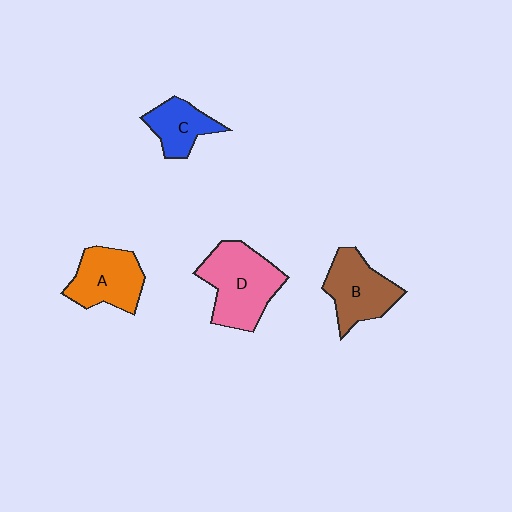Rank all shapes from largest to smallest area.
From largest to smallest: D (pink), B (brown), A (orange), C (blue).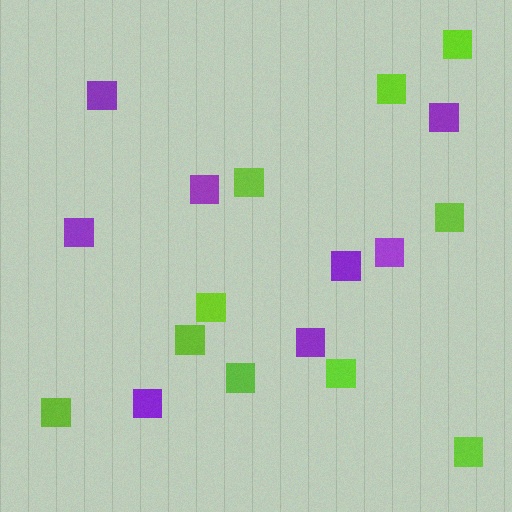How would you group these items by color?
There are 2 groups: one group of purple squares (8) and one group of lime squares (10).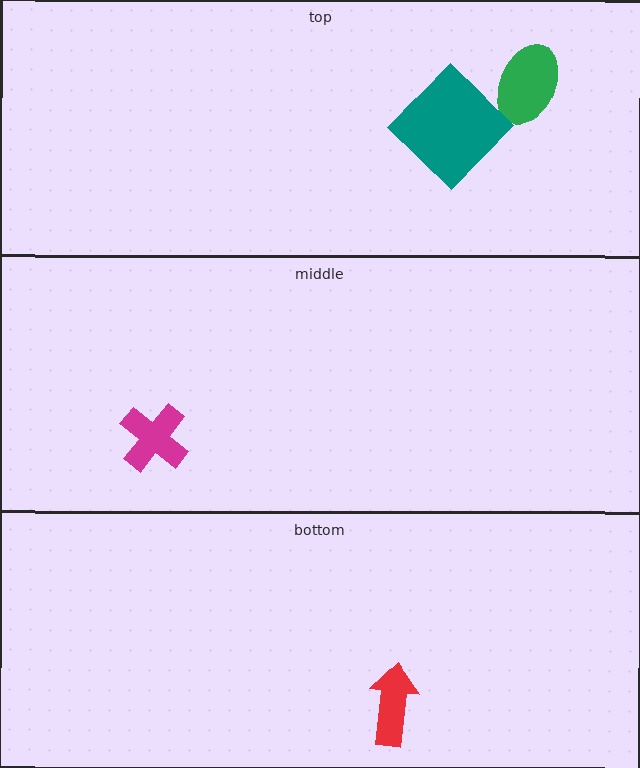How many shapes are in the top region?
2.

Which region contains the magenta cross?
The middle region.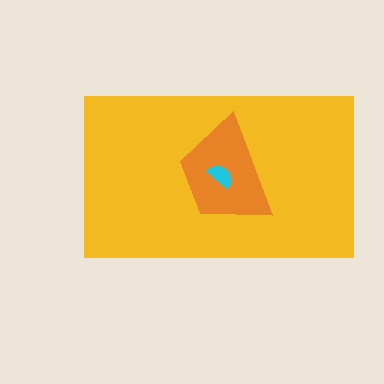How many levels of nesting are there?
3.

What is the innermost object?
The cyan semicircle.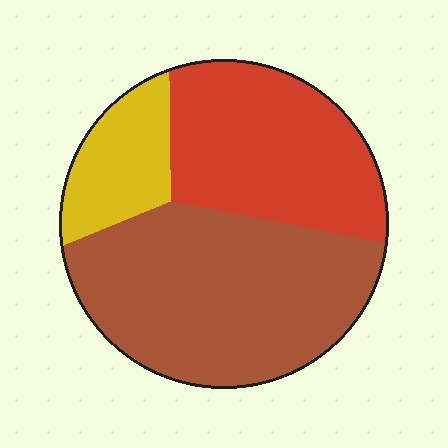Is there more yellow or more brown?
Brown.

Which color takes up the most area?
Brown, at roughly 50%.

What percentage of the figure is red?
Red takes up about one third (1/3) of the figure.